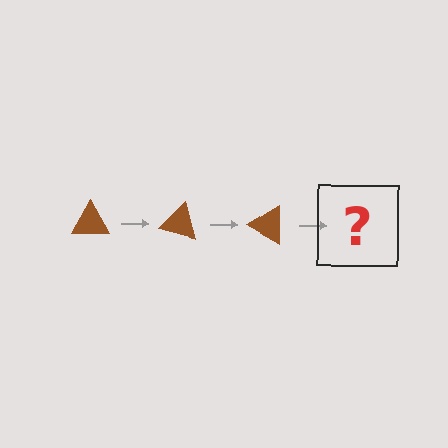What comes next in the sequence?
The next element should be a brown triangle rotated 45 degrees.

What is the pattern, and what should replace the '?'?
The pattern is that the triangle rotates 15 degrees each step. The '?' should be a brown triangle rotated 45 degrees.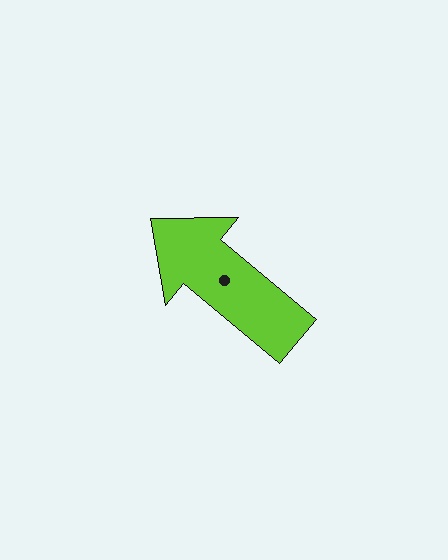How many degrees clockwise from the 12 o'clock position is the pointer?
Approximately 310 degrees.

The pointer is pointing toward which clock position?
Roughly 10 o'clock.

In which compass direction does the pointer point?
Northwest.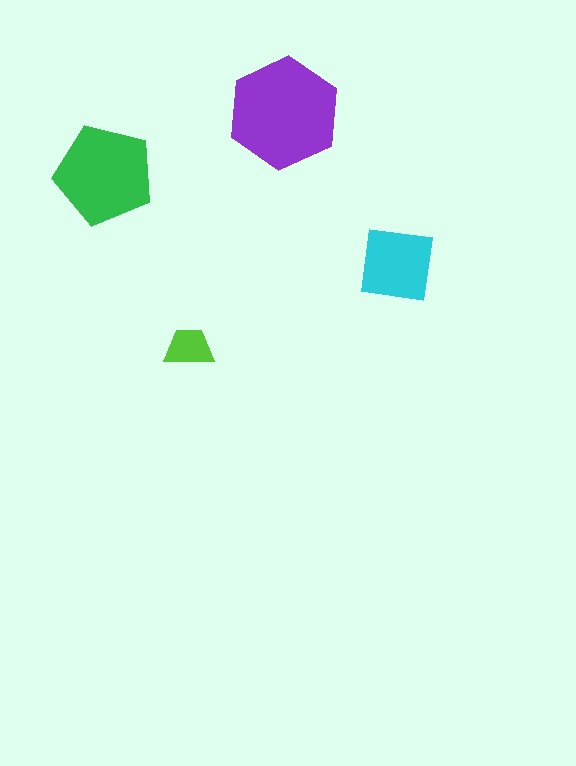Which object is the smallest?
The lime trapezoid.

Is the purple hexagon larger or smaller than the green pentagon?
Larger.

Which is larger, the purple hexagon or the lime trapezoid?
The purple hexagon.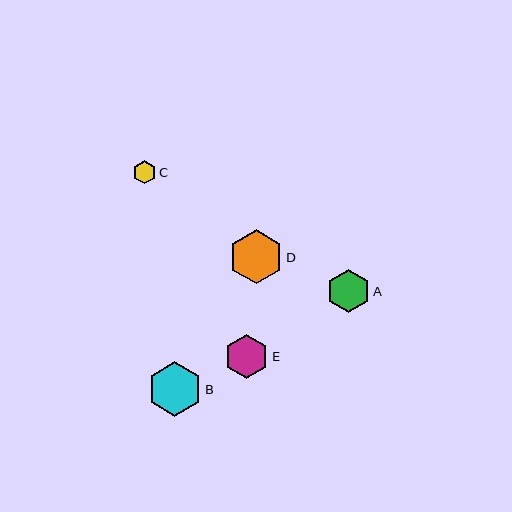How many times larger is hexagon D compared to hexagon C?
Hexagon D is approximately 2.3 times the size of hexagon C.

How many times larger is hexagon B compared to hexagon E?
Hexagon B is approximately 1.2 times the size of hexagon E.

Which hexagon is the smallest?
Hexagon C is the smallest with a size of approximately 23 pixels.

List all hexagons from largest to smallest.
From largest to smallest: B, D, E, A, C.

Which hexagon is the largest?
Hexagon B is the largest with a size of approximately 55 pixels.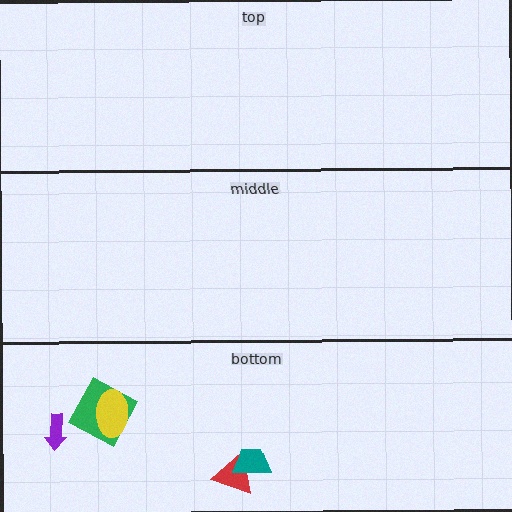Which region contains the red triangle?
The bottom region.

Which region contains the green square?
The bottom region.